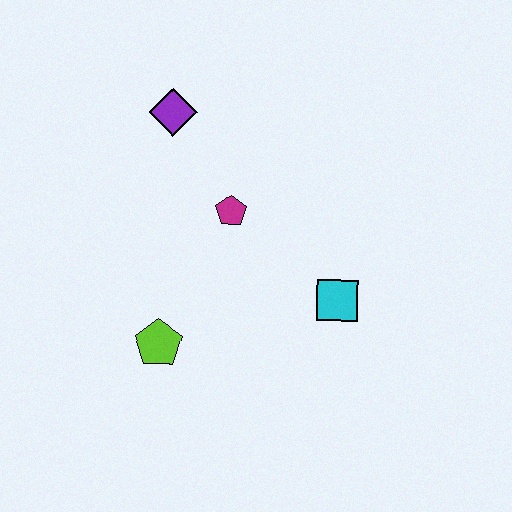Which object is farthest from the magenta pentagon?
The lime pentagon is farthest from the magenta pentagon.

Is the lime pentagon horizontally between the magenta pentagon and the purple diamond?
No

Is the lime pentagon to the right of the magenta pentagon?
No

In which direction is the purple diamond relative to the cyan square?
The purple diamond is above the cyan square.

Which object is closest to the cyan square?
The magenta pentagon is closest to the cyan square.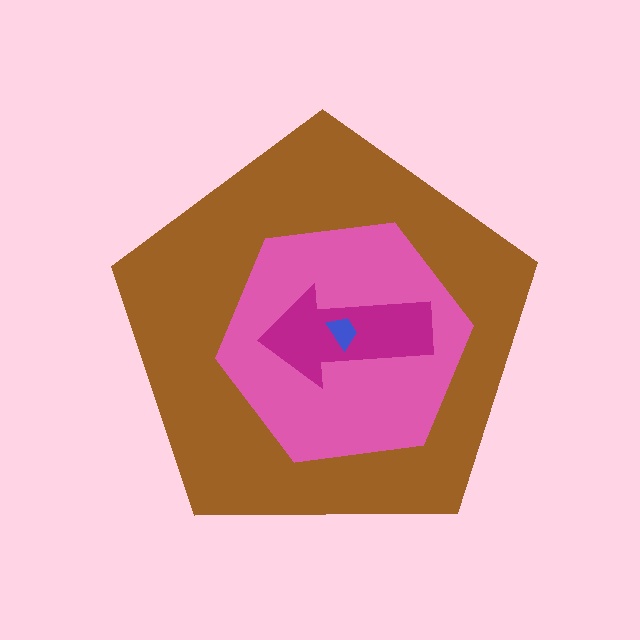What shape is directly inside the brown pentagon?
The pink hexagon.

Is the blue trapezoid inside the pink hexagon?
Yes.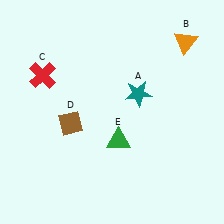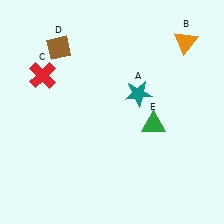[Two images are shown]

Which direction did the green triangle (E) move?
The green triangle (E) moved right.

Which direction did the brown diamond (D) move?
The brown diamond (D) moved up.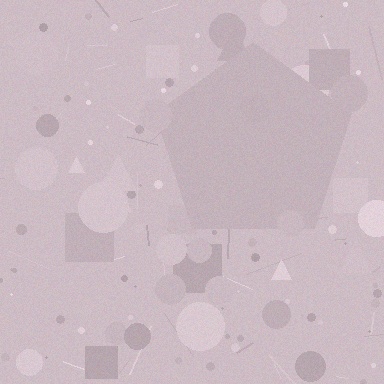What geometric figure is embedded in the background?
A pentagon is embedded in the background.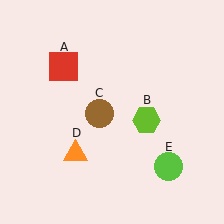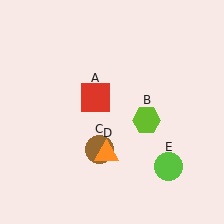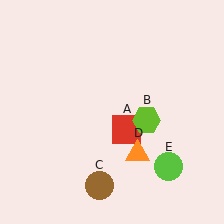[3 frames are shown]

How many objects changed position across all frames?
3 objects changed position: red square (object A), brown circle (object C), orange triangle (object D).